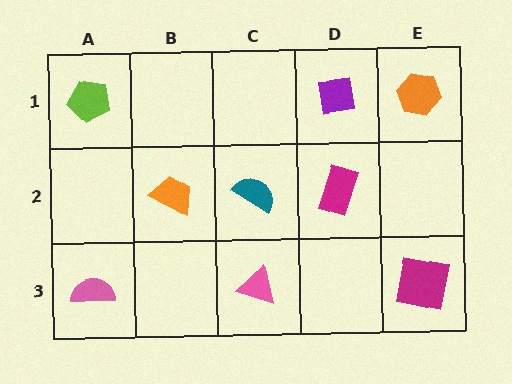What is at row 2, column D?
A magenta rectangle.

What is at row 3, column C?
A pink triangle.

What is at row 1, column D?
A purple square.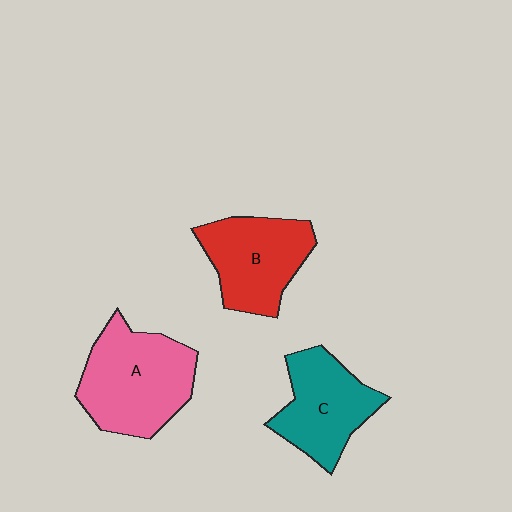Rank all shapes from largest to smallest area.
From largest to smallest: A (pink), B (red), C (teal).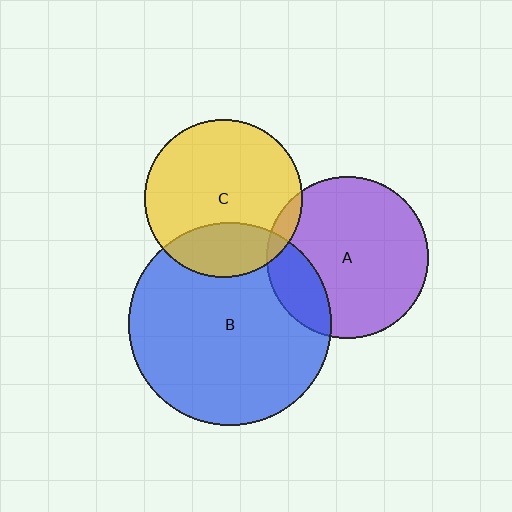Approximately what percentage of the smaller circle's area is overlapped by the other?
Approximately 25%.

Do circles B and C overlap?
Yes.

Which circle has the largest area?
Circle B (blue).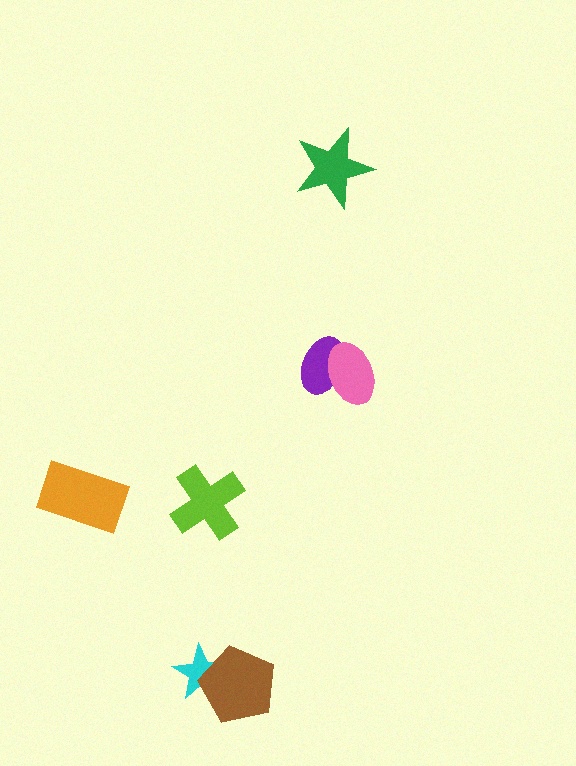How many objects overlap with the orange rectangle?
0 objects overlap with the orange rectangle.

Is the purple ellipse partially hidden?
Yes, it is partially covered by another shape.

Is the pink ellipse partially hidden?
No, no other shape covers it.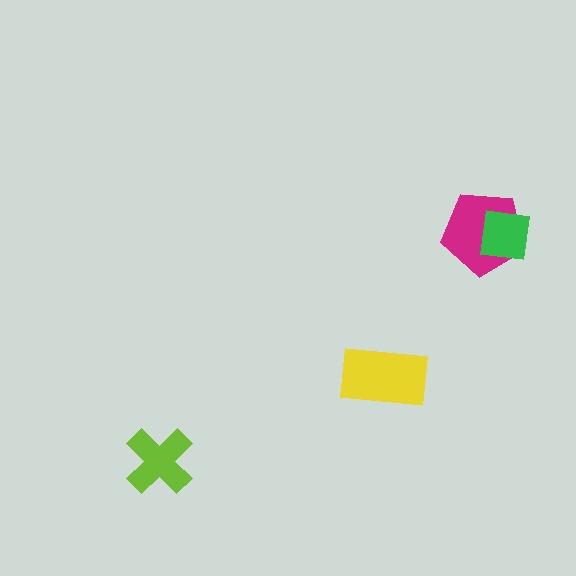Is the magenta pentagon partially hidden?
Yes, it is partially covered by another shape.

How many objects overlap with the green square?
1 object overlaps with the green square.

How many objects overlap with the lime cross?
0 objects overlap with the lime cross.